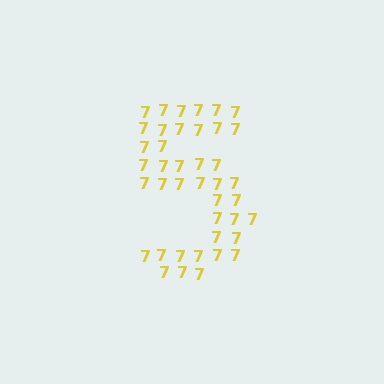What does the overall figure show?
The overall figure shows the digit 5.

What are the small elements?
The small elements are digit 7's.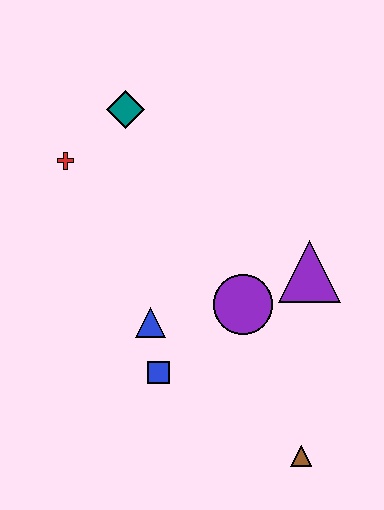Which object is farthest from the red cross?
The brown triangle is farthest from the red cross.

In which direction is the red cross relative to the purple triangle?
The red cross is to the left of the purple triangle.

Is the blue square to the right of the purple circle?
No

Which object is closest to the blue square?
The blue triangle is closest to the blue square.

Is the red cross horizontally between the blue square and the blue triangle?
No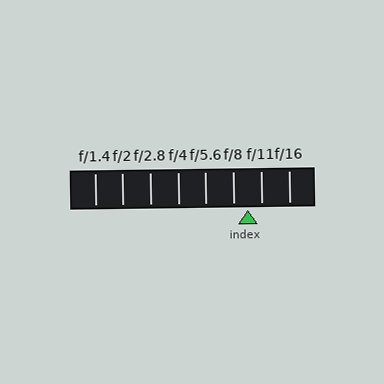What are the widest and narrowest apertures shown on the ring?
The widest aperture shown is f/1.4 and the narrowest is f/16.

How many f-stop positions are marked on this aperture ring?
There are 8 f-stop positions marked.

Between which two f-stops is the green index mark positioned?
The index mark is between f/8 and f/11.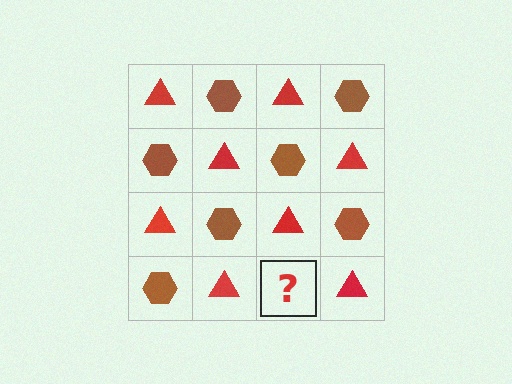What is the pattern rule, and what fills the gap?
The rule is that it alternates red triangle and brown hexagon in a checkerboard pattern. The gap should be filled with a brown hexagon.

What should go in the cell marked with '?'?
The missing cell should contain a brown hexagon.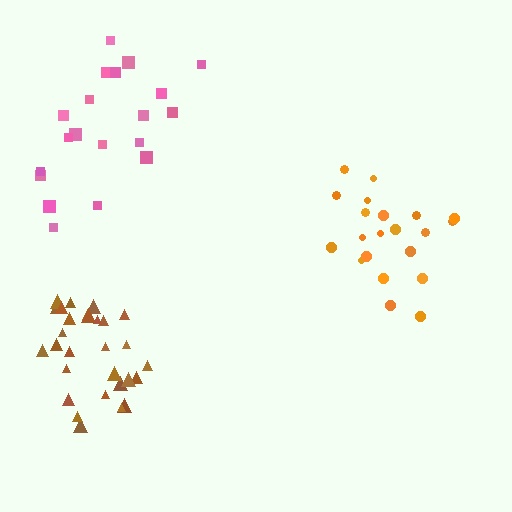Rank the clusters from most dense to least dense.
brown, orange, pink.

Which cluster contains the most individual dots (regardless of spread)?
Brown (29).